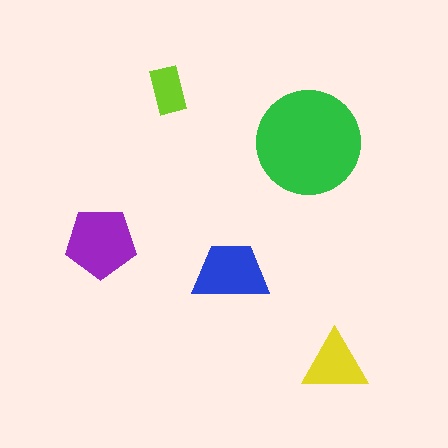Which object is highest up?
The lime rectangle is topmost.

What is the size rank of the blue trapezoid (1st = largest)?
3rd.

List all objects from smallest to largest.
The lime rectangle, the yellow triangle, the blue trapezoid, the purple pentagon, the green circle.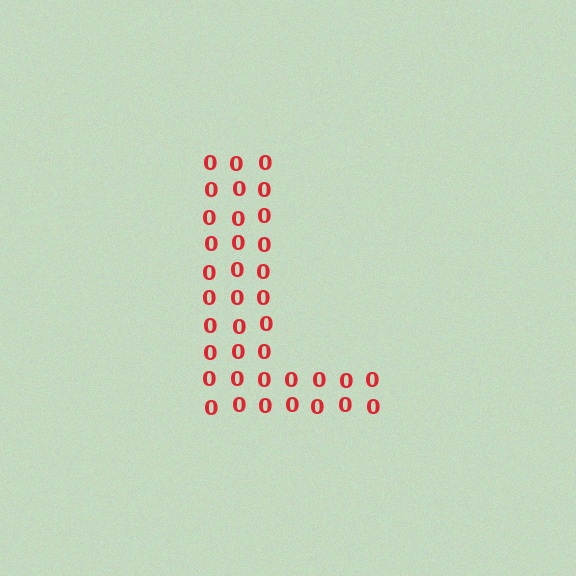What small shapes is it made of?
It is made of small digit 0's.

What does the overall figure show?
The overall figure shows the letter L.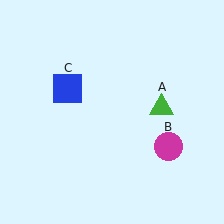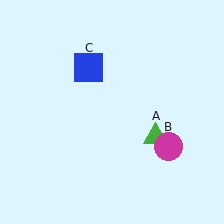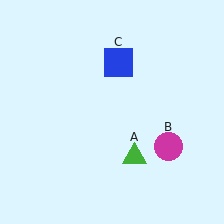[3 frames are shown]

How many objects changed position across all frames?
2 objects changed position: green triangle (object A), blue square (object C).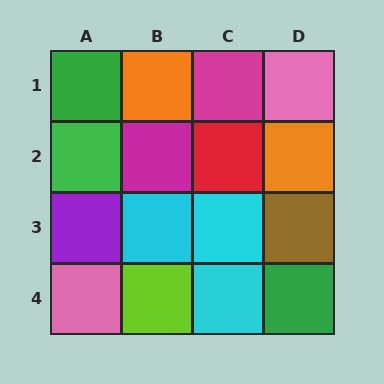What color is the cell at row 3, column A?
Purple.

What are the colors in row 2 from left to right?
Green, magenta, red, orange.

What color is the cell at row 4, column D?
Green.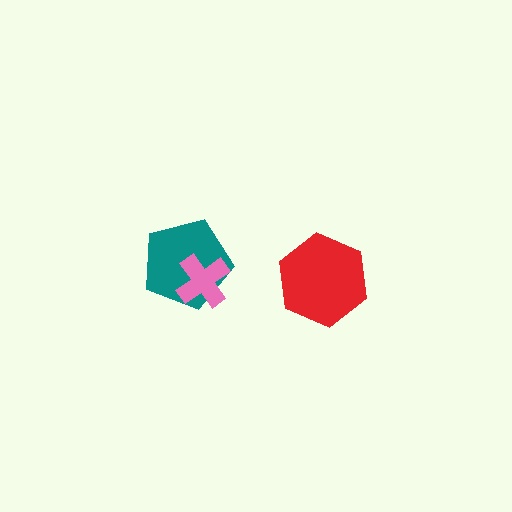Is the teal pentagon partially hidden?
Yes, it is partially covered by another shape.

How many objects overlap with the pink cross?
1 object overlaps with the pink cross.